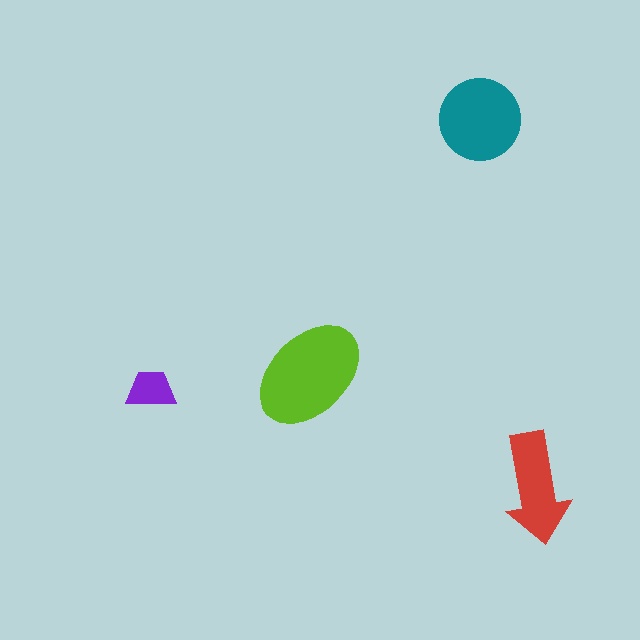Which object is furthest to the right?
The red arrow is rightmost.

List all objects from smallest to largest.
The purple trapezoid, the red arrow, the teal circle, the lime ellipse.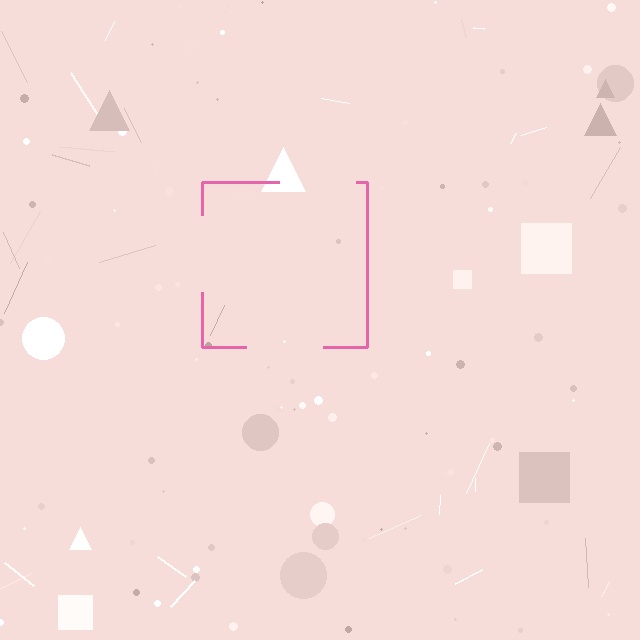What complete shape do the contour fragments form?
The contour fragments form a square.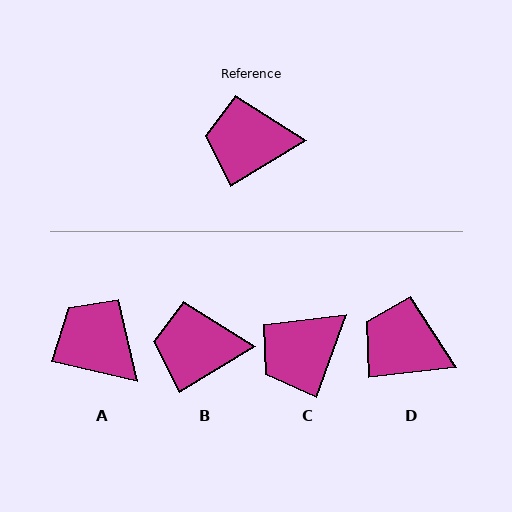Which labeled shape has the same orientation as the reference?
B.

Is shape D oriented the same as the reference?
No, it is off by about 25 degrees.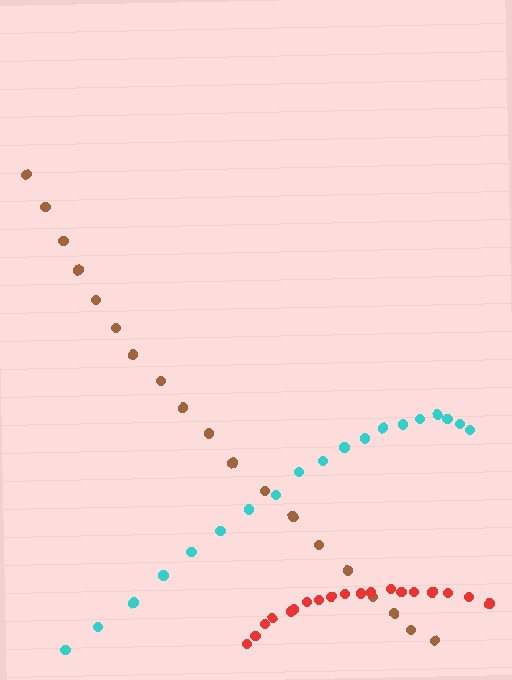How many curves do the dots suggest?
There are 3 distinct paths.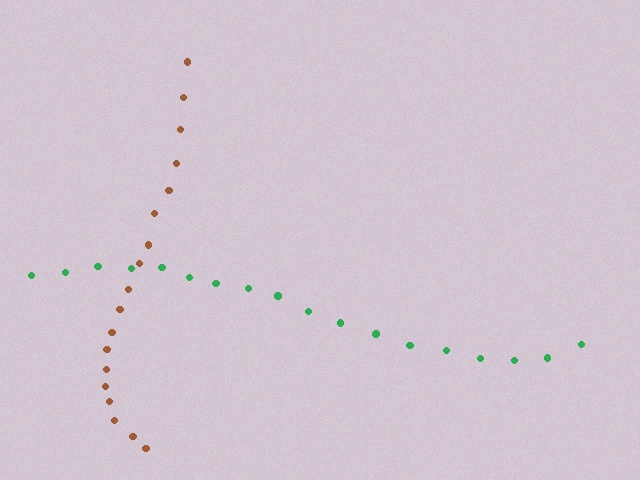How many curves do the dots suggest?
There are 2 distinct paths.